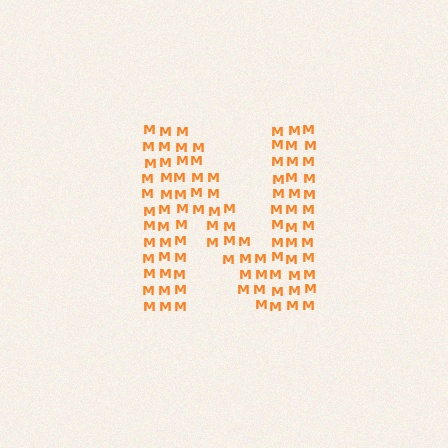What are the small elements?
The small elements are letter M's.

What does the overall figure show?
The overall figure shows the letter N.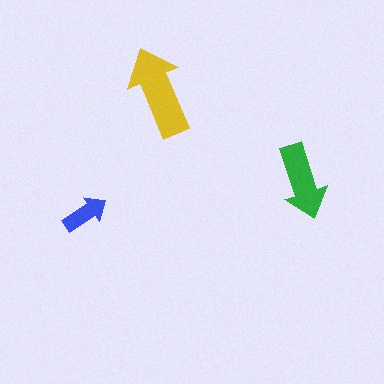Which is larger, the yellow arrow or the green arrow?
The yellow one.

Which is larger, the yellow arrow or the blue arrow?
The yellow one.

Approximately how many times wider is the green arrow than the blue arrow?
About 1.5 times wider.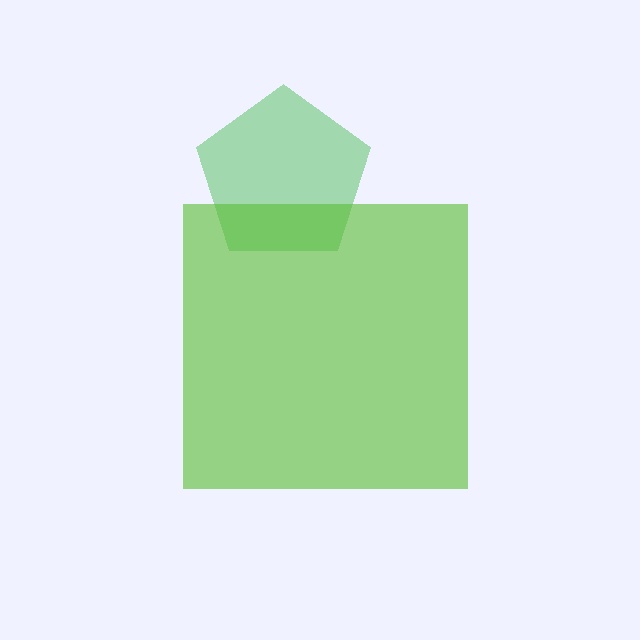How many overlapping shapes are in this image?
There are 2 overlapping shapes in the image.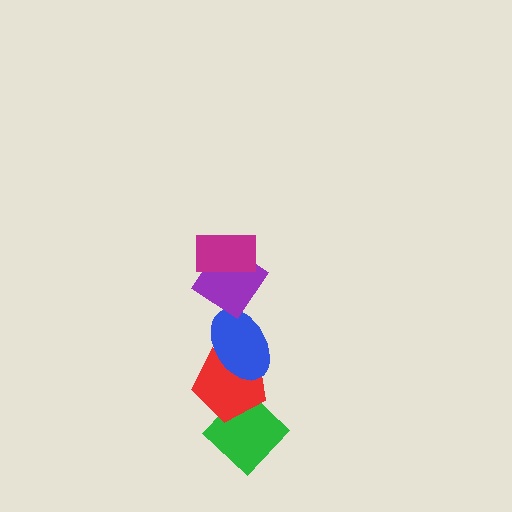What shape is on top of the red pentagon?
The blue ellipse is on top of the red pentagon.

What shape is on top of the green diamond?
The red pentagon is on top of the green diamond.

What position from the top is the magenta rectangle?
The magenta rectangle is 1st from the top.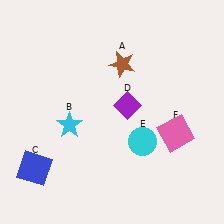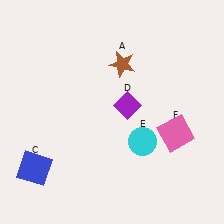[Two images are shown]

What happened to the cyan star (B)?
The cyan star (B) was removed in Image 2. It was in the bottom-left area of Image 1.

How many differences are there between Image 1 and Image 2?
There is 1 difference between the two images.